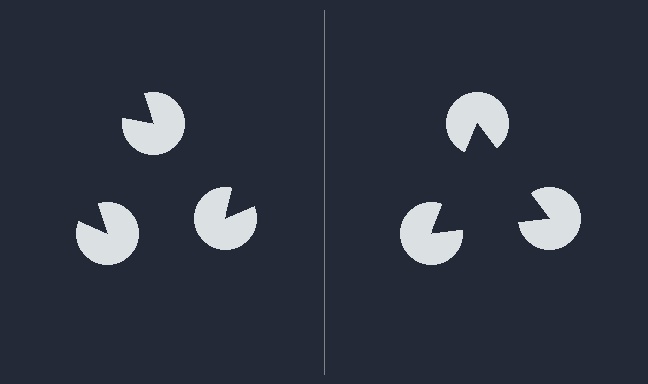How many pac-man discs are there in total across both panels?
6 — 3 on each side.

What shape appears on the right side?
An illusory triangle.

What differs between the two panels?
The pac-man discs are positioned identically on both sides; only the wedge orientations differ. On the right they align to a triangle; on the left they are misaligned.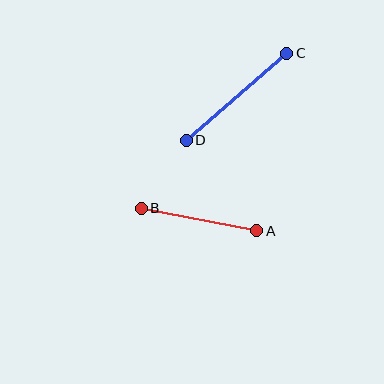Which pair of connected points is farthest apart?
Points C and D are farthest apart.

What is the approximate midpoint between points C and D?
The midpoint is at approximately (237, 97) pixels.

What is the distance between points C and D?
The distance is approximately 133 pixels.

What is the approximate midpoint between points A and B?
The midpoint is at approximately (199, 220) pixels.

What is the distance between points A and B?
The distance is approximately 117 pixels.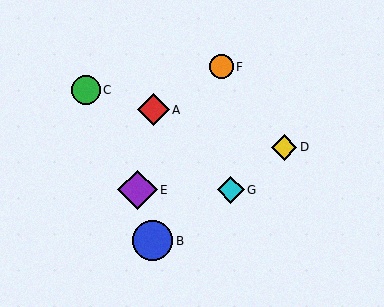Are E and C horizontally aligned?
No, E is at y≈190 and C is at y≈90.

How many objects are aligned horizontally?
2 objects (E, G) are aligned horizontally.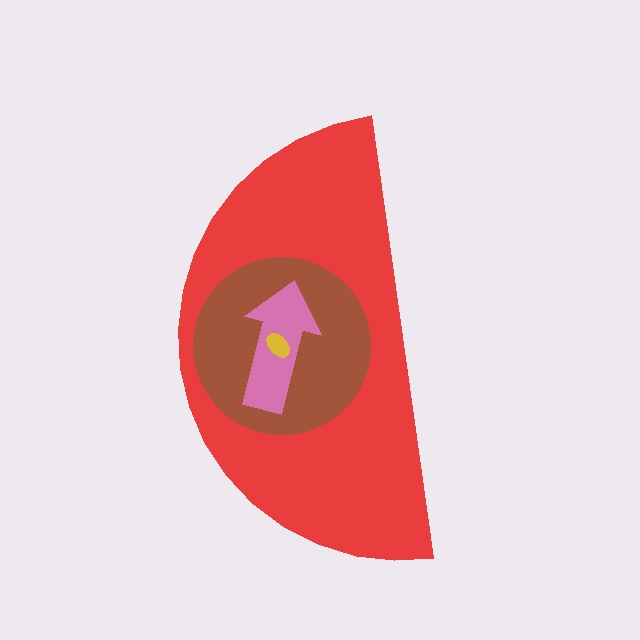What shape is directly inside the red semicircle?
The brown circle.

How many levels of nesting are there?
4.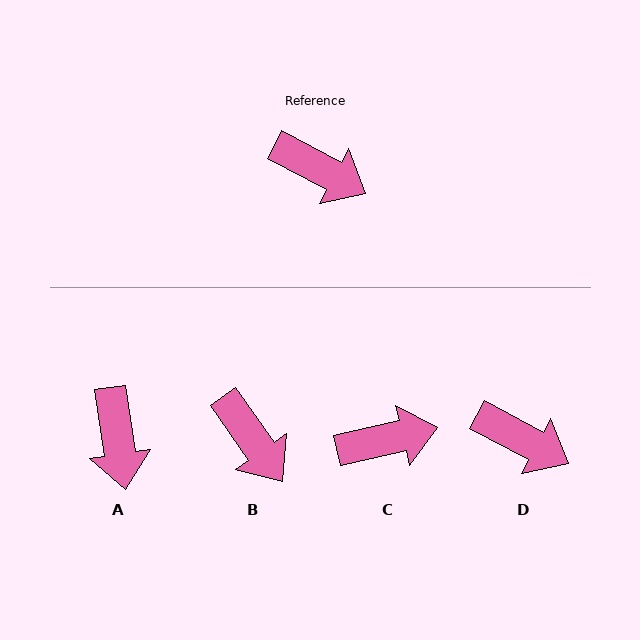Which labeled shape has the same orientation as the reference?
D.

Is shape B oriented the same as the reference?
No, it is off by about 27 degrees.